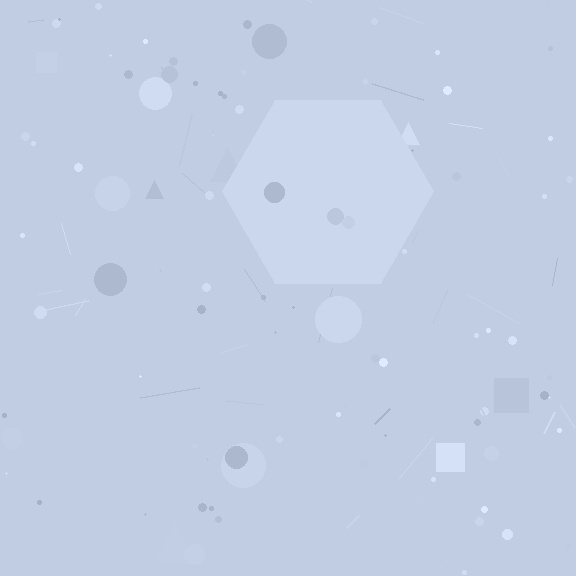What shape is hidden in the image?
A hexagon is hidden in the image.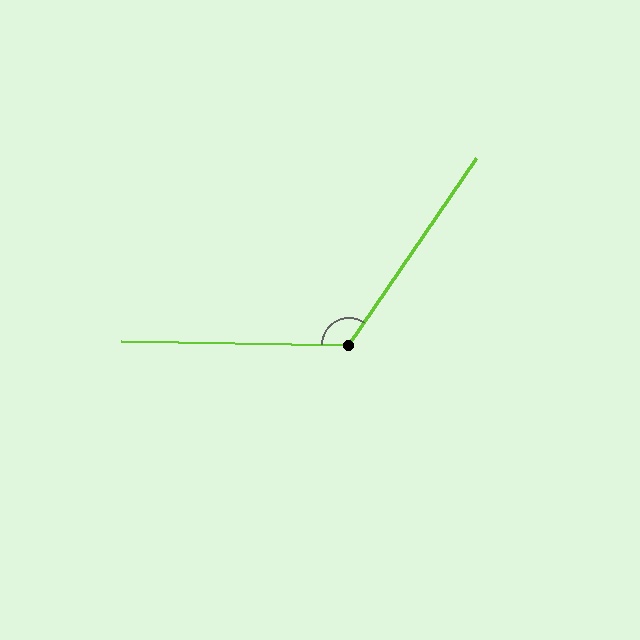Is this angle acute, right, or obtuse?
It is obtuse.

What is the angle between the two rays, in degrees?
Approximately 123 degrees.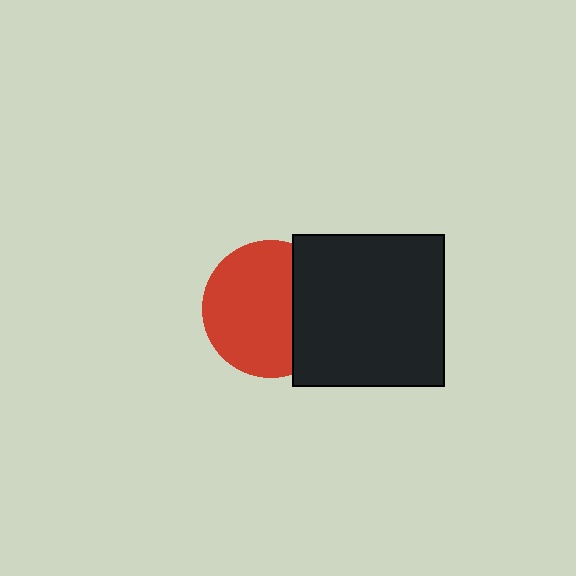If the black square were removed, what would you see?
You would see the complete red circle.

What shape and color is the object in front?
The object in front is a black square.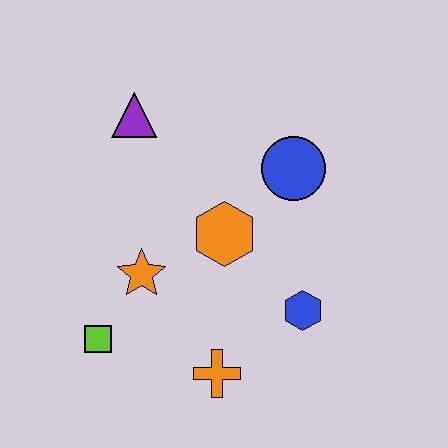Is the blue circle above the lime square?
Yes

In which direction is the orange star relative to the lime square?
The orange star is above the lime square.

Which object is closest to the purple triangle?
The orange hexagon is closest to the purple triangle.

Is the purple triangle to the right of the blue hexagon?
No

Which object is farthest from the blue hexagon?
The purple triangle is farthest from the blue hexagon.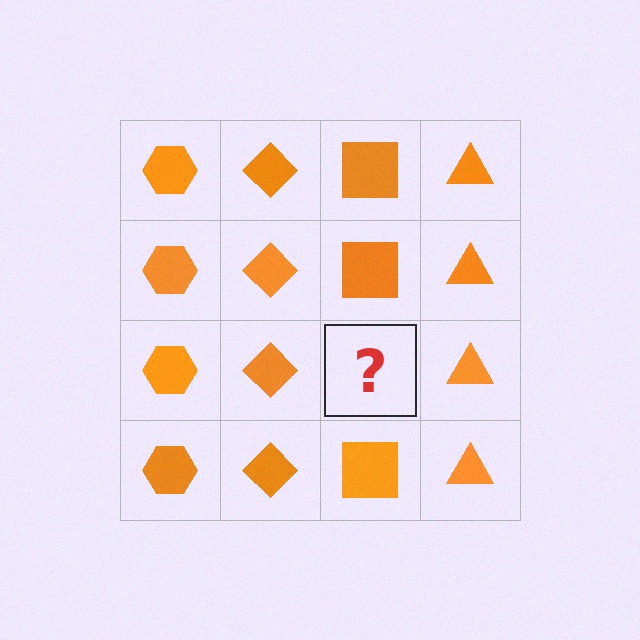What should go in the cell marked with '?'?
The missing cell should contain an orange square.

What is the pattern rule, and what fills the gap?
The rule is that each column has a consistent shape. The gap should be filled with an orange square.